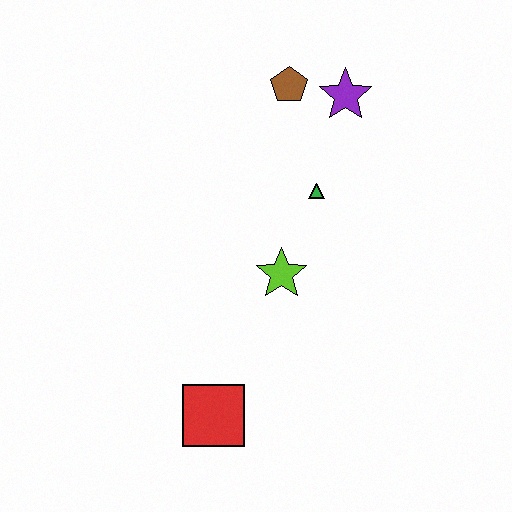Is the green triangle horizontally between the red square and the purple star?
Yes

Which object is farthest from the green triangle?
The red square is farthest from the green triangle.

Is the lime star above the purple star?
No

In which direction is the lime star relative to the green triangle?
The lime star is below the green triangle.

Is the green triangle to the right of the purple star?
No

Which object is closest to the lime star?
The green triangle is closest to the lime star.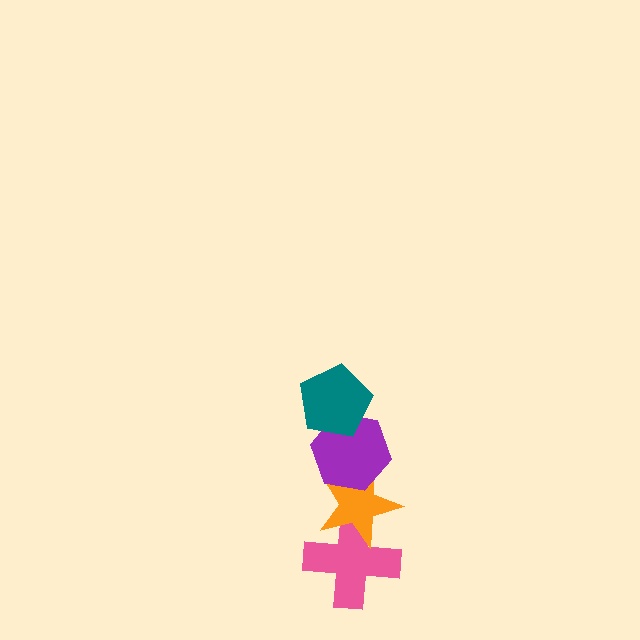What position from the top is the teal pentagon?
The teal pentagon is 1st from the top.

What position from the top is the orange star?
The orange star is 3rd from the top.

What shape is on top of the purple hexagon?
The teal pentagon is on top of the purple hexagon.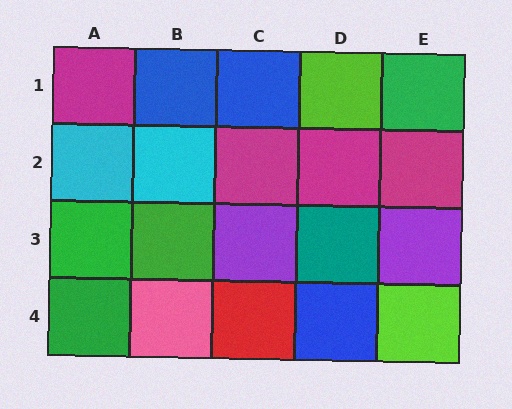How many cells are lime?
2 cells are lime.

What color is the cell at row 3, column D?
Teal.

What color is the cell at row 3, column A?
Green.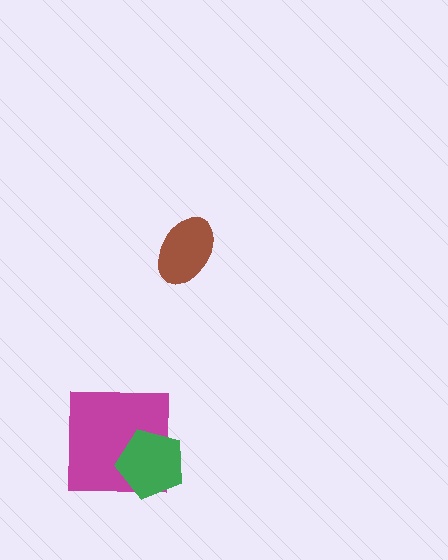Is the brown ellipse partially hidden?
No, no other shape covers it.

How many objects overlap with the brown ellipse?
0 objects overlap with the brown ellipse.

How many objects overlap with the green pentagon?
1 object overlaps with the green pentagon.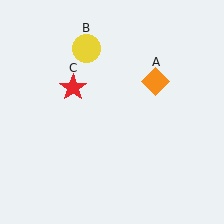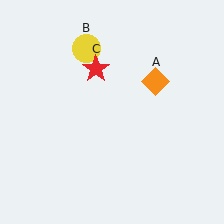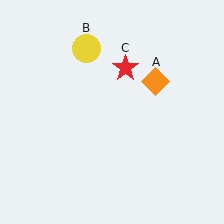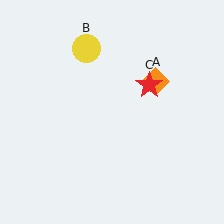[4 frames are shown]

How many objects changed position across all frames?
1 object changed position: red star (object C).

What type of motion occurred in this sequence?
The red star (object C) rotated clockwise around the center of the scene.